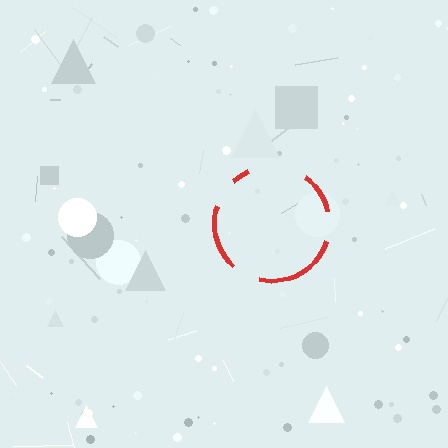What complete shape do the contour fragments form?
The contour fragments form a circle.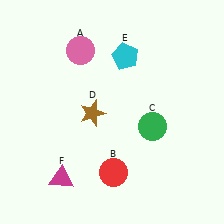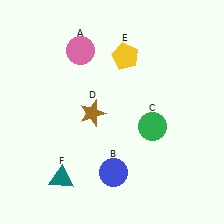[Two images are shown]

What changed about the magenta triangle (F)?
In Image 1, F is magenta. In Image 2, it changed to teal.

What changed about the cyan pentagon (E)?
In Image 1, E is cyan. In Image 2, it changed to yellow.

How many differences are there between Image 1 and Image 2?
There are 3 differences between the two images.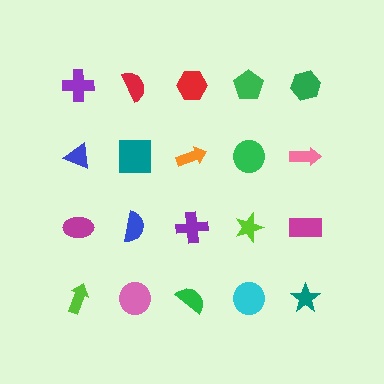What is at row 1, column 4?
A green pentagon.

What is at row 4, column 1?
A lime arrow.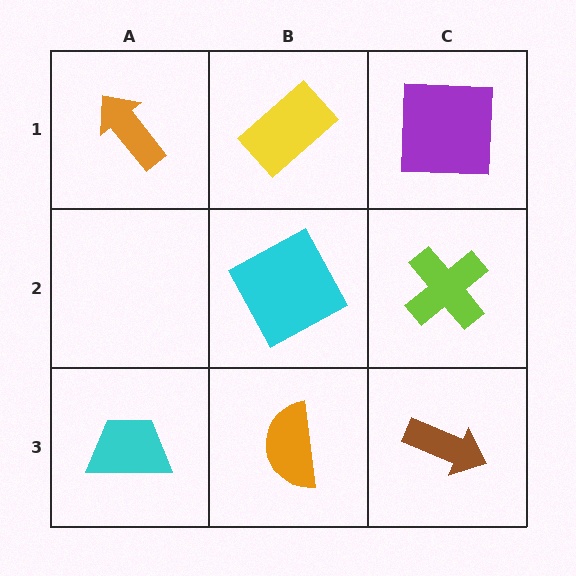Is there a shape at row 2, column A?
No, that cell is empty.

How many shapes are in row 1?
3 shapes.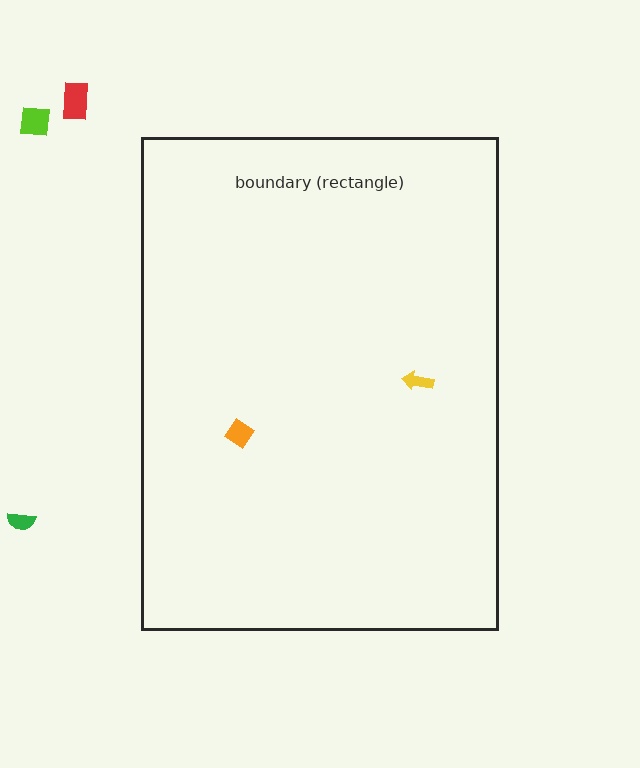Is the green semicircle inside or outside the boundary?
Outside.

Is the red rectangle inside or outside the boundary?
Outside.